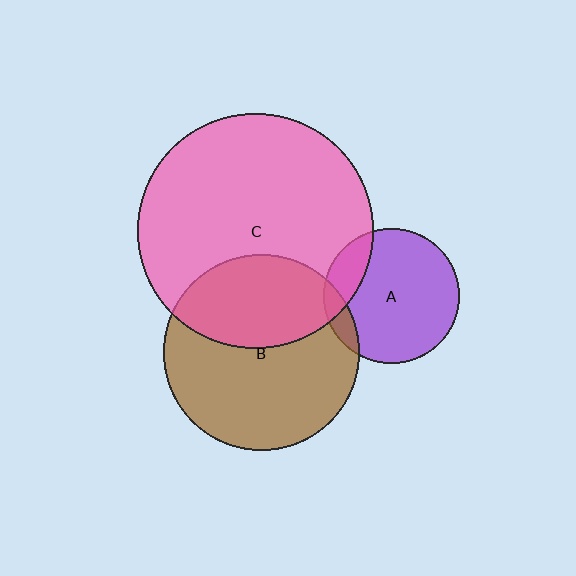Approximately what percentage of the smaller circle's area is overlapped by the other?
Approximately 15%.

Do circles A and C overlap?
Yes.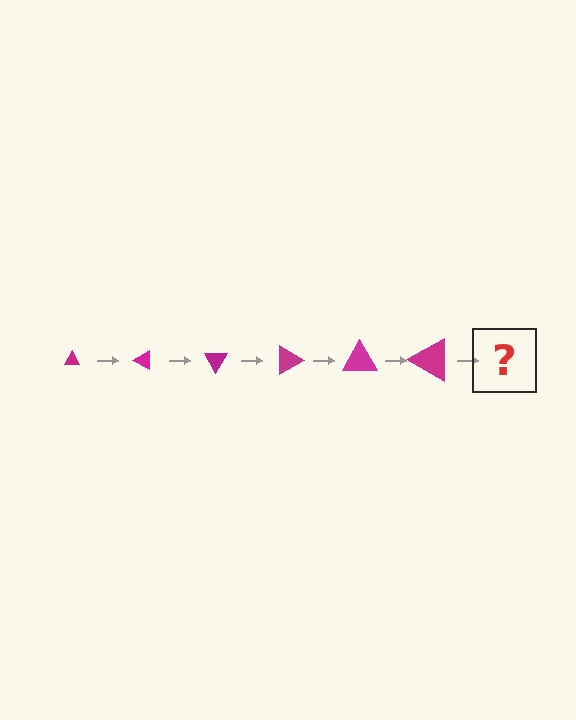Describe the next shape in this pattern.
It should be a triangle, larger than the previous one and rotated 180 degrees from the start.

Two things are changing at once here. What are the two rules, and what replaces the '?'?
The two rules are that the triangle grows larger each step and it rotates 30 degrees each step. The '?' should be a triangle, larger than the previous one and rotated 180 degrees from the start.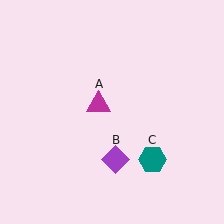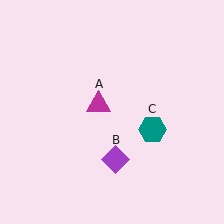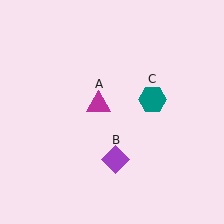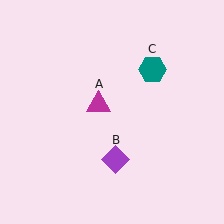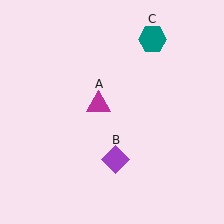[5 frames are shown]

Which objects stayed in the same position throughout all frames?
Magenta triangle (object A) and purple diamond (object B) remained stationary.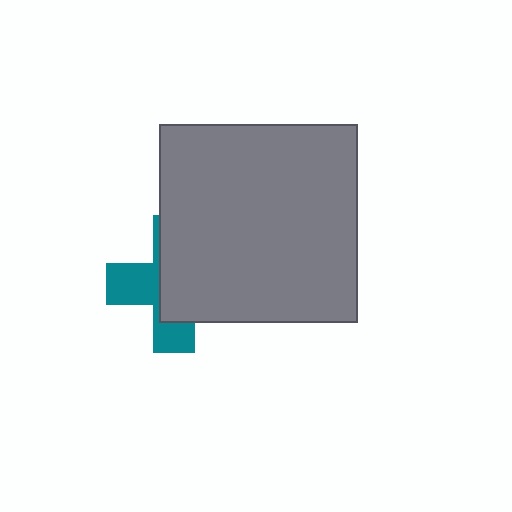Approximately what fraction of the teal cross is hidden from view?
Roughly 60% of the teal cross is hidden behind the gray square.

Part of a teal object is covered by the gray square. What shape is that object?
It is a cross.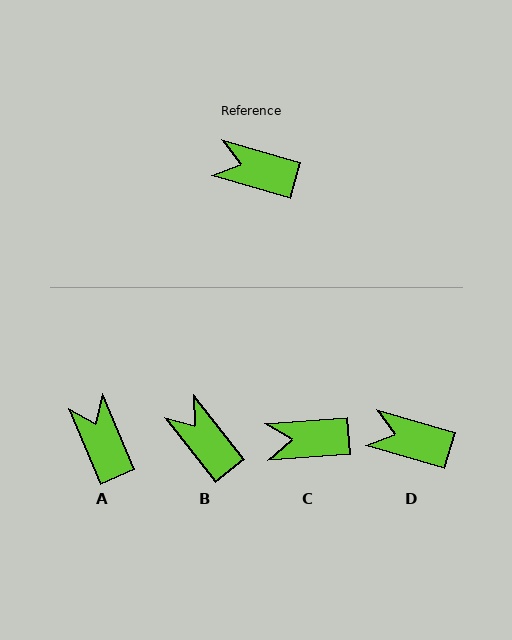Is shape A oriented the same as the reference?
No, it is off by about 51 degrees.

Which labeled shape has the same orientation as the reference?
D.